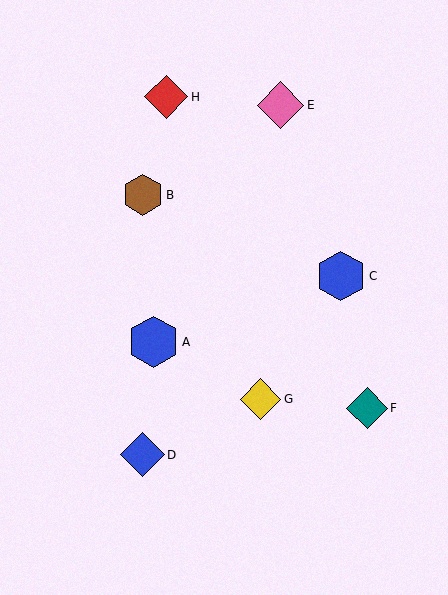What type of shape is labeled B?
Shape B is a brown hexagon.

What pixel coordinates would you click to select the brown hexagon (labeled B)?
Click at (143, 195) to select the brown hexagon B.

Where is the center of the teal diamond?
The center of the teal diamond is at (367, 408).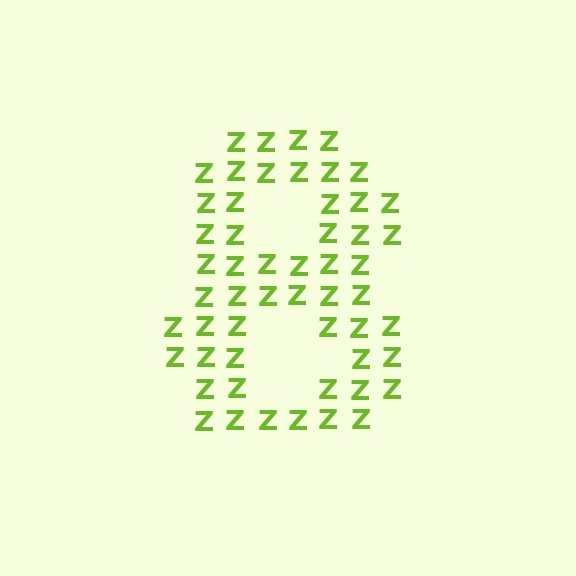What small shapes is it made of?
It is made of small letter Z's.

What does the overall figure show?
The overall figure shows the digit 8.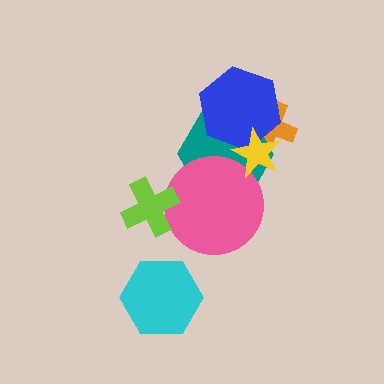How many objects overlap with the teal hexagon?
4 objects overlap with the teal hexagon.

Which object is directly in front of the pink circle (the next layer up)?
The yellow star is directly in front of the pink circle.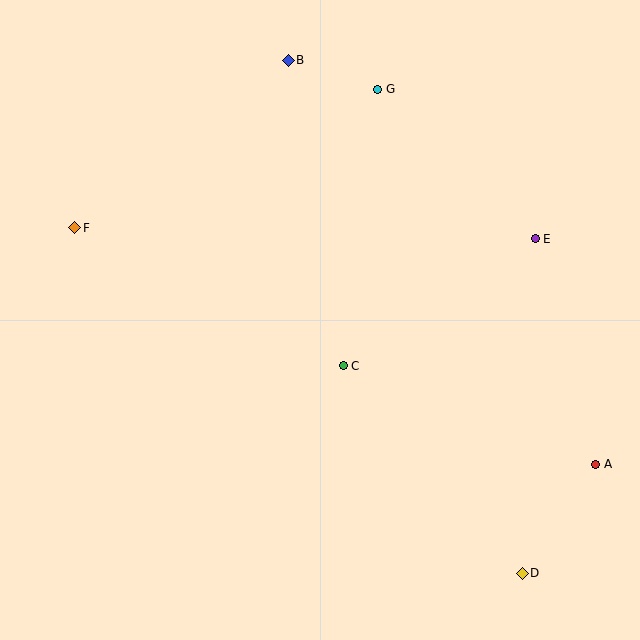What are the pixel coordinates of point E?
Point E is at (535, 239).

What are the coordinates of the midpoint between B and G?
The midpoint between B and G is at (333, 75).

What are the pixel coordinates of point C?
Point C is at (343, 366).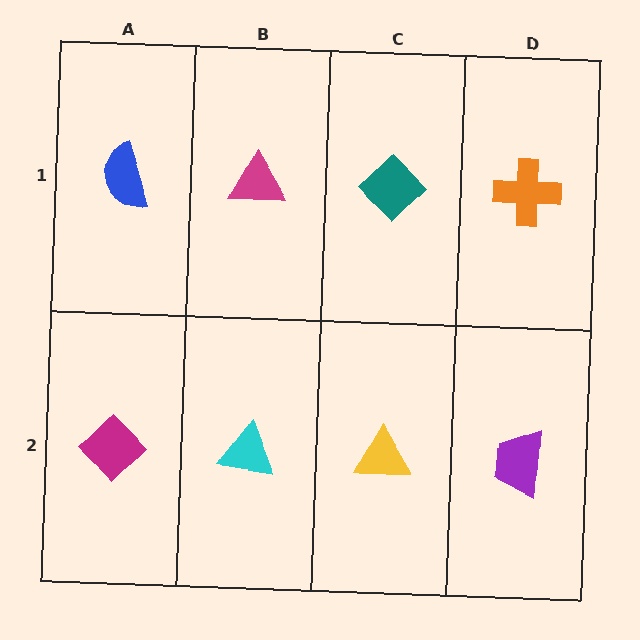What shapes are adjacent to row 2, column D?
An orange cross (row 1, column D), a yellow triangle (row 2, column C).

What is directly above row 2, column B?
A magenta triangle.